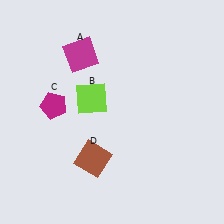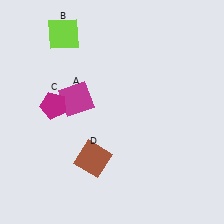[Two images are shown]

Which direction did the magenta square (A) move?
The magenta square (A) moved down.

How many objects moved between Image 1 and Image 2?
2 objects moved between the two images.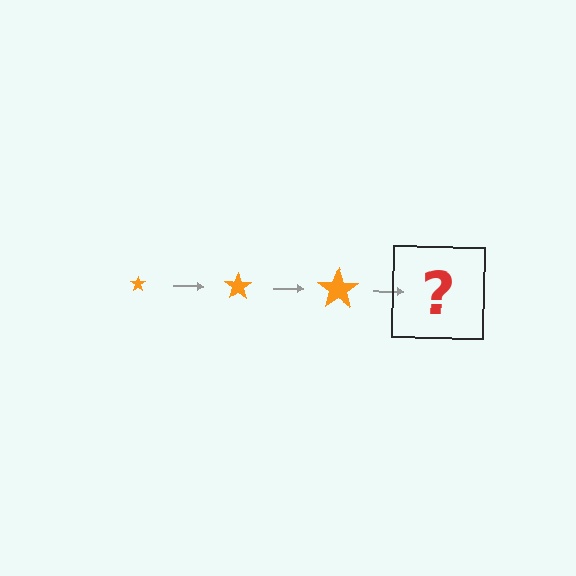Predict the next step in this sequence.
The next step is an orange star, larger than the previous one.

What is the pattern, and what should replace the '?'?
The pattern is that the star gets progressively larger each step. The '?' should be an orange star, larger than the previous one.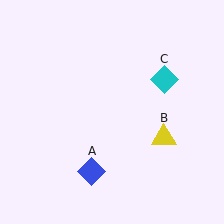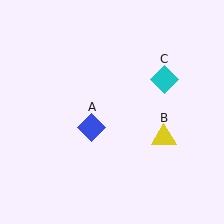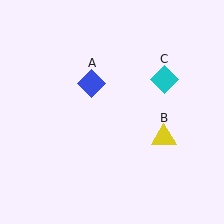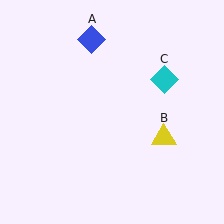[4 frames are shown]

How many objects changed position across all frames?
1 object changed position: blue diamond (object A).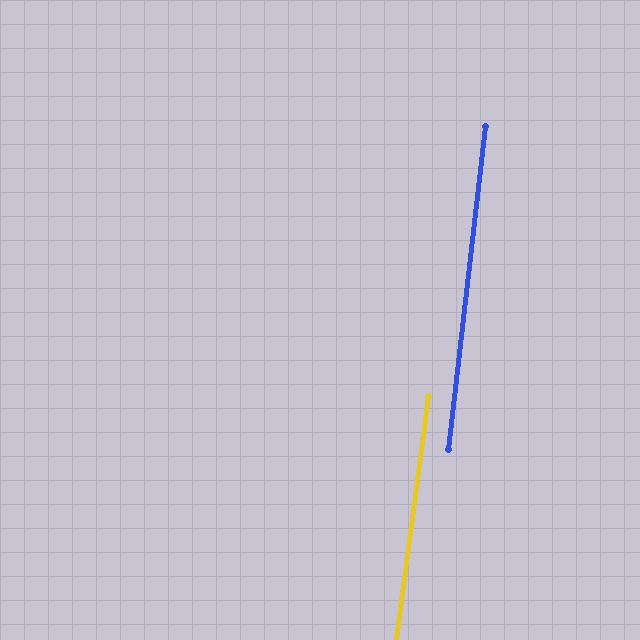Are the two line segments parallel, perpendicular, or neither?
Parallel — their directions differ by only 1.0°.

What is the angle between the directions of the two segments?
Approximately 1 degree.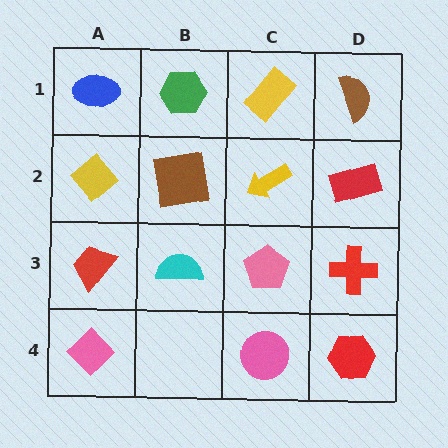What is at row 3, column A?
A red trapezoid.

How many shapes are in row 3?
4 shapes.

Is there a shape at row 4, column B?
No, that cell is empty.